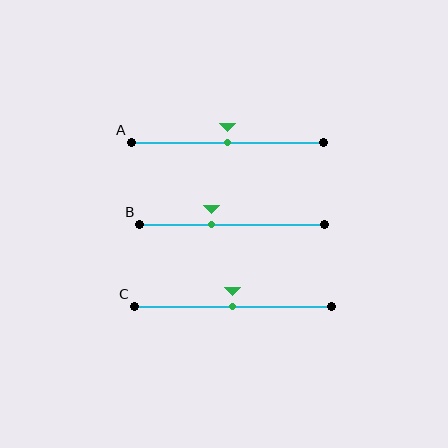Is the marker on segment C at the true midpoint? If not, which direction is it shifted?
Yes, the marker on segment C is at the true midpoint.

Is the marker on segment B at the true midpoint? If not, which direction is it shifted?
No, the marker on segment B is shifted to the left by about 11% of the segment length.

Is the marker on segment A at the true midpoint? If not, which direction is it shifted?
Yes, the marker on segment A is at the true midpoint.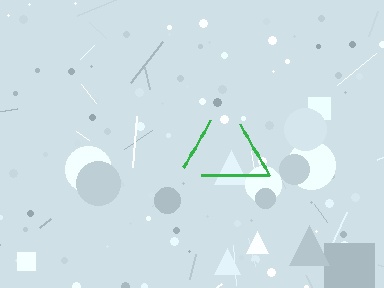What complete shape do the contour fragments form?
The contour fragments form a triangle.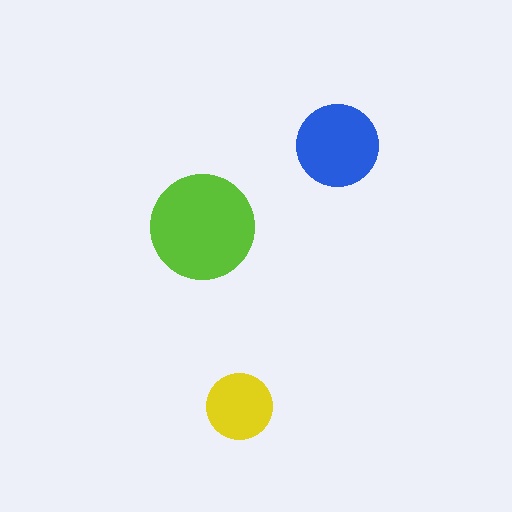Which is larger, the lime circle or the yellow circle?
The lime one.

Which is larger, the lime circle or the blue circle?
The lime one.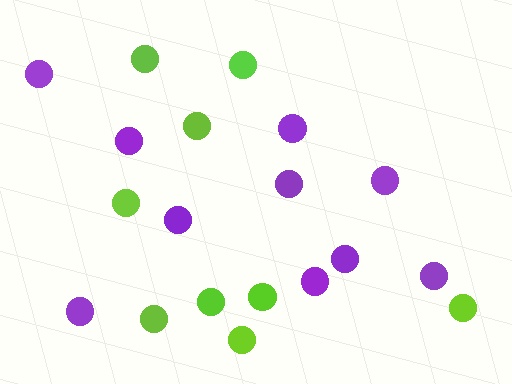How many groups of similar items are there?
There are 2 groups: one group of purple circles (10) and one group of lime circles (9).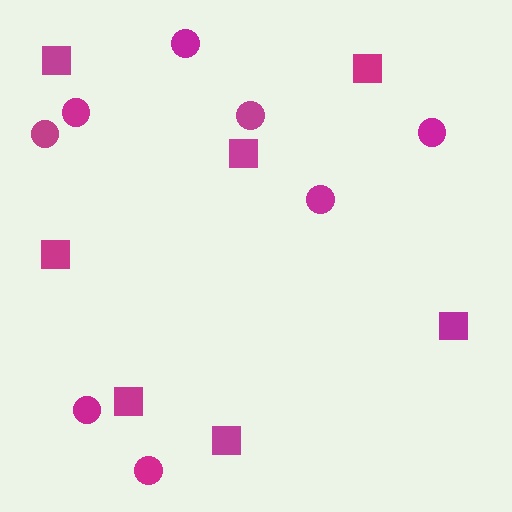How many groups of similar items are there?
There are 2 groups: one group of squares (7) and one group of circles (8).